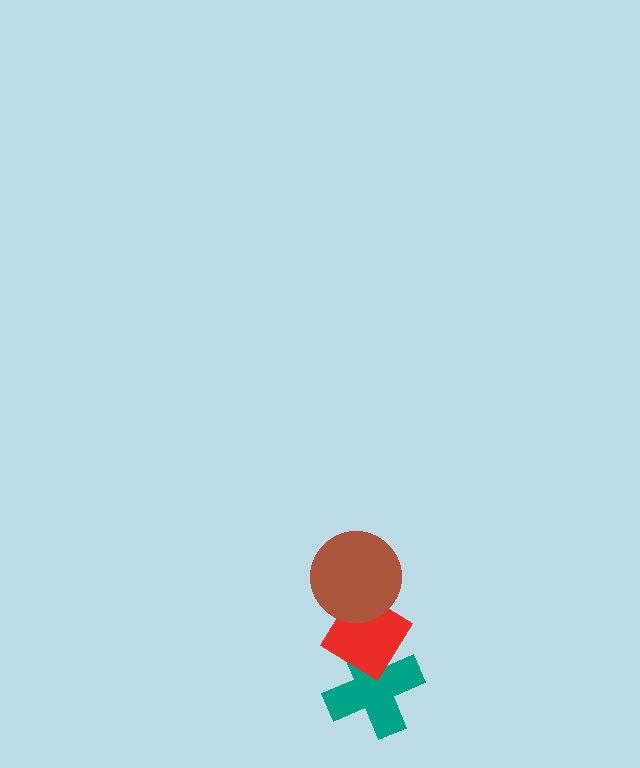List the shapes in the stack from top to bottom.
From top to bottom: the brown circle, the red diamond, the teal cross.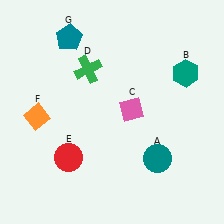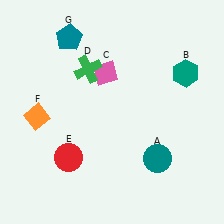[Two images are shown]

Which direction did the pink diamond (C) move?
The pink diamond (C) moved up.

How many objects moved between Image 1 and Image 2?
1 object moved between the two images.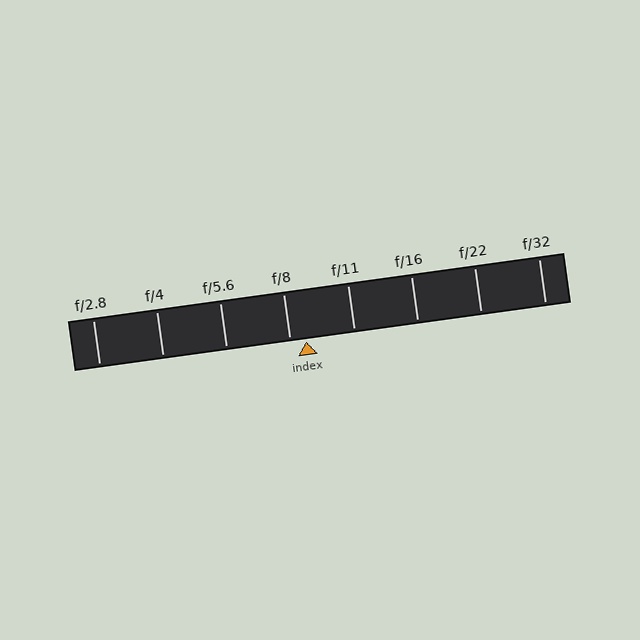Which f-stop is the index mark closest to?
The index mark is closest to f/8.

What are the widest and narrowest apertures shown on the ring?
The widest aperture shown is f/2.8 and the narrowest is f/32.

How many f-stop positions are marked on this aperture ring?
There are 8 f-stop positions marked.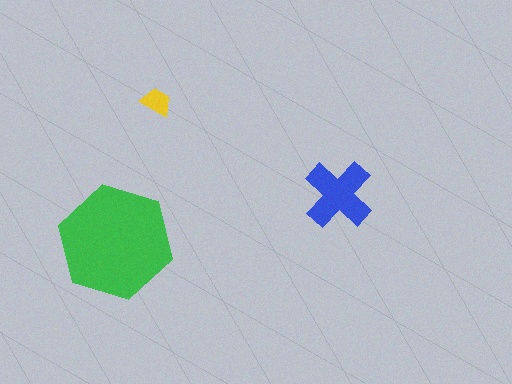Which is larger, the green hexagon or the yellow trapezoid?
The green hexagon.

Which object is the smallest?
The yellow trapezoid.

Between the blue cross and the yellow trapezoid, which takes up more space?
The blue cross.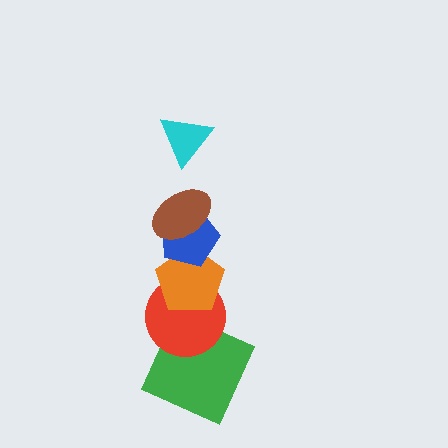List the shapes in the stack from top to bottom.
From top to bottom: the cyan triangle, the brown ellipse, the blue pentagon, the orange pentagon, the red circle, the green square.